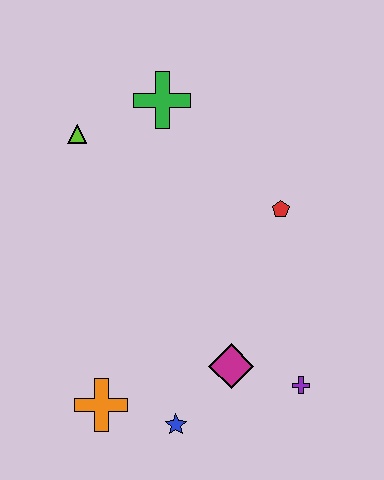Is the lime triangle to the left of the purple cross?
Yes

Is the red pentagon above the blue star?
Yes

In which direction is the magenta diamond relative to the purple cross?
The magenta diamond is to the left of the purple cross.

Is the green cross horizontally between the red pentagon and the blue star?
No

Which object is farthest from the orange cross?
The green cross is farthest from the orange cross.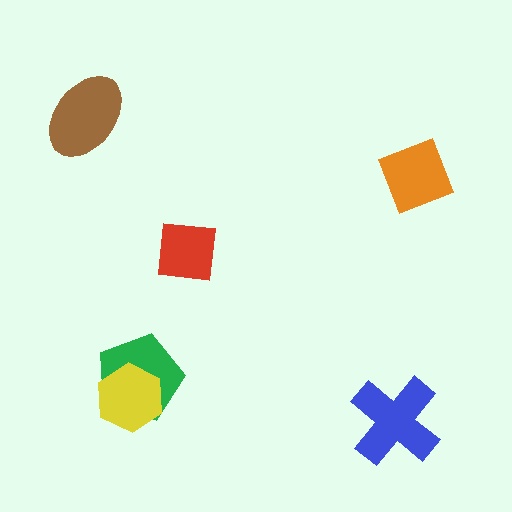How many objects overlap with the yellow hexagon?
1 object overlaps with the yellow hexagon.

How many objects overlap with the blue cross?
0 objects overlap with the blue cross.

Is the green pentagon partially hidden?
Yes, it is partially covered by another shape.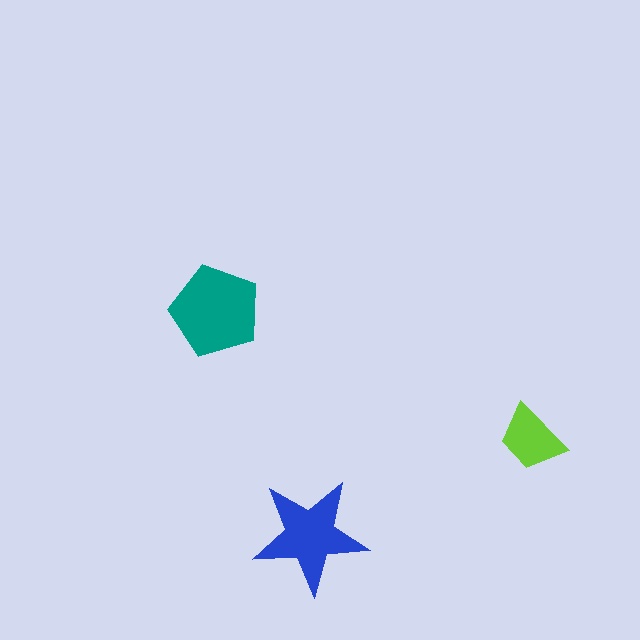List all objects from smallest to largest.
The lime trapezoid, the blue star, the teal pentagon.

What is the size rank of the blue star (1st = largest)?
2nd.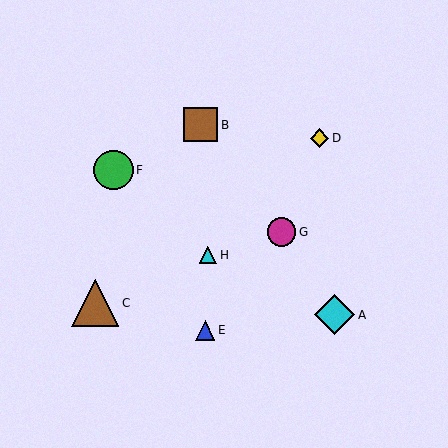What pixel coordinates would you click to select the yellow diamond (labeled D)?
Click at (320, 138) to select the yellow diamond D.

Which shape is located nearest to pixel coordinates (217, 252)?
The cyan triangle (labeled H) at (208, 255) is nearest to that location.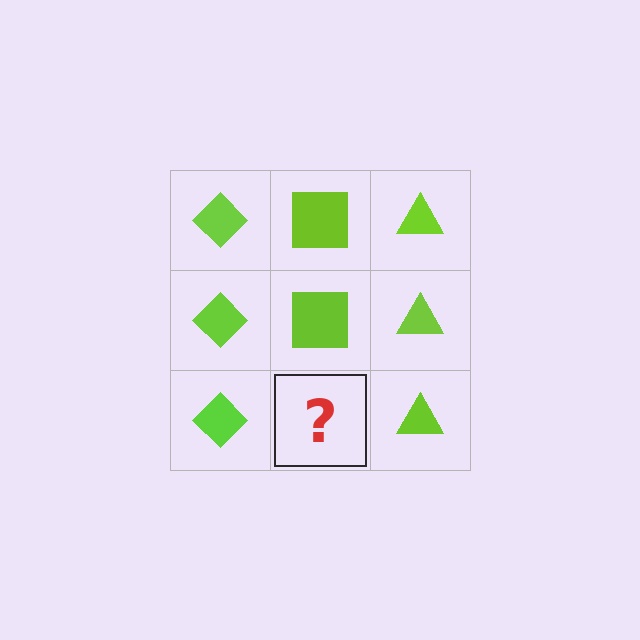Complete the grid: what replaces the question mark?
The question mark should be replaced with a lime square.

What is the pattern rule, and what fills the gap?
The rule is that each column has a consistent shape. The gap should be filled with a lime square.